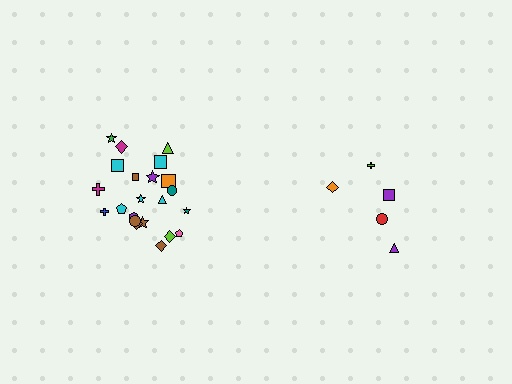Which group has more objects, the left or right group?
The left group.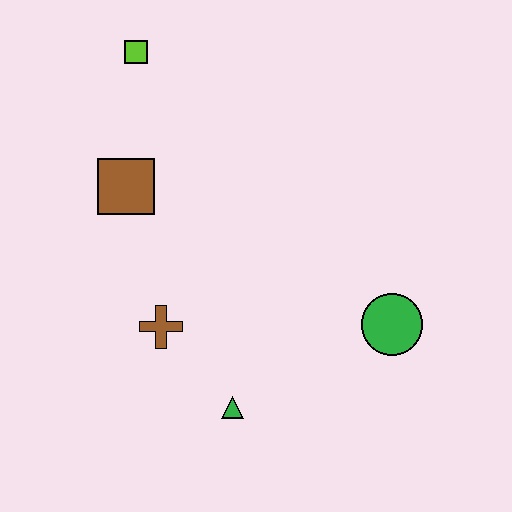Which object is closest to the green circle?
The green triangle is closest to the green circle.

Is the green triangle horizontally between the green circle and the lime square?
Yes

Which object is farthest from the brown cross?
The lime square is farthest from the brown cross.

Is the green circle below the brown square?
Yes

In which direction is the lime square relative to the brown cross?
The lime square is above the brown cross.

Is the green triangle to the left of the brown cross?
No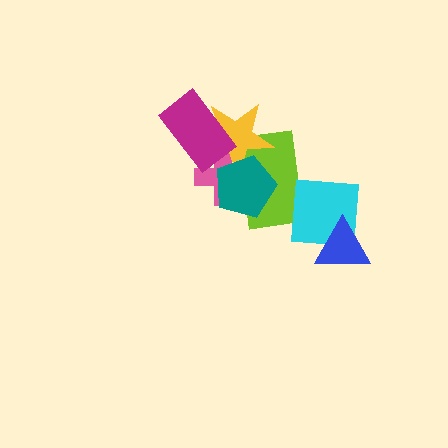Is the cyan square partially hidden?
Yes, it is partially covered by another shape.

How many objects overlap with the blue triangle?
1 object overlaps with the blue triangle.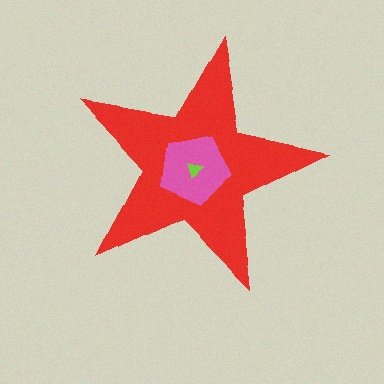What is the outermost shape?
The red star.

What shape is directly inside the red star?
The pink pentagon.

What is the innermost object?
The lime triangle.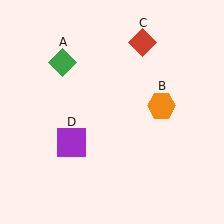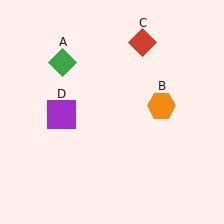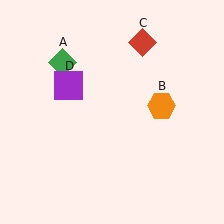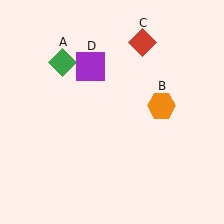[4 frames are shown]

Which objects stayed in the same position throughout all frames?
Green diamond (object A) and orange hexagon (object B) and red diamond (object C) remained stationary.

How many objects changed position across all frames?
1 object changed position: purple square (object D).